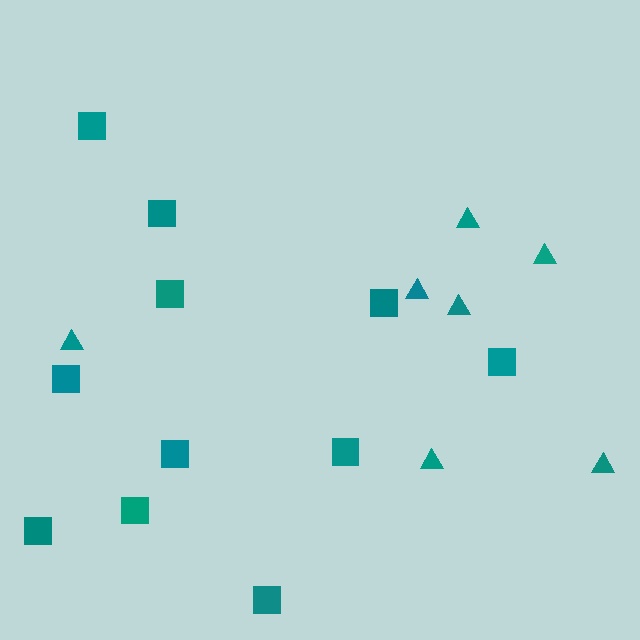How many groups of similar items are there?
There are 2 groups: one group of triangles (7) and one group of squares (11).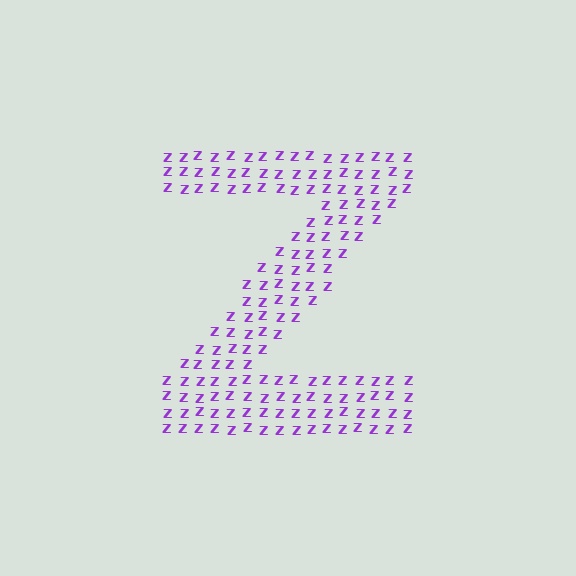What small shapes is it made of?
It is made of small letter Z's.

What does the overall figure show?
The overall figure shows the letter Z.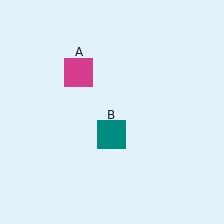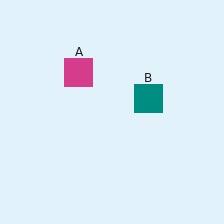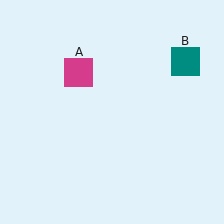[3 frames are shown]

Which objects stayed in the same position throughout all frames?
Magenta square (object A) remained stationary.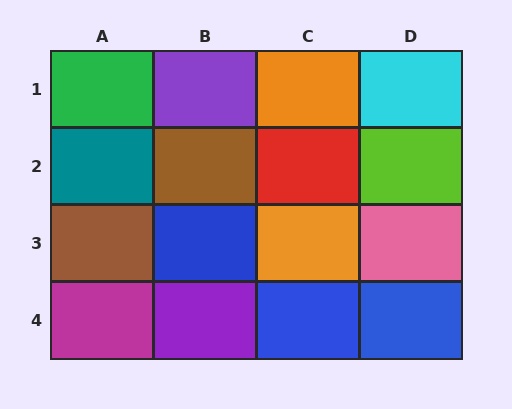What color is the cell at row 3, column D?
Pink.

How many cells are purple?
2 cells are purple.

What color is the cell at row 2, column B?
Brown.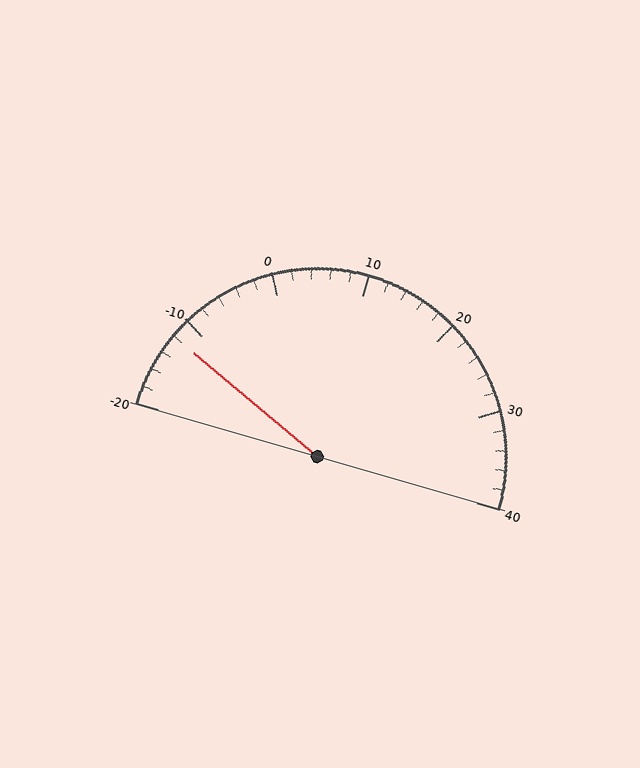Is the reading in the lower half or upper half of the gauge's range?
The reading is in the lower half of the range (-20 to 40).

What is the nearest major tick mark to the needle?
The nearest major tick mark is -10.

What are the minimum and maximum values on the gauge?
The gauge ranges from -20 to 40.